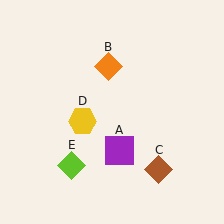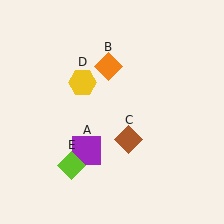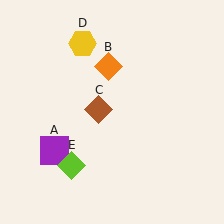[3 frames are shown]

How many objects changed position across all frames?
3 objects changed position: purple square (object A), brown diamond (object C), yellow hexagon (object D).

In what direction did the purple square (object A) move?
The purple square (object A) moved left.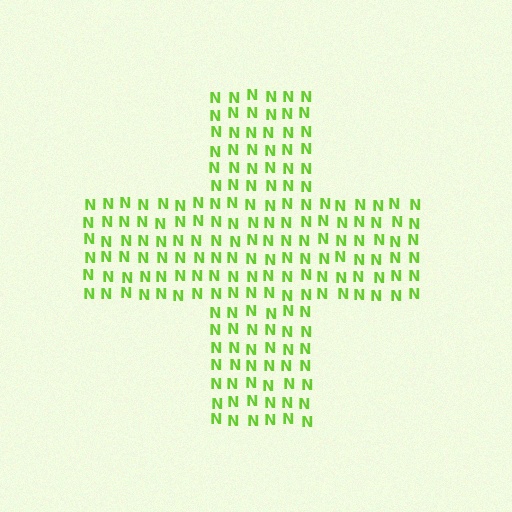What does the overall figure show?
The overall figure shows a cross.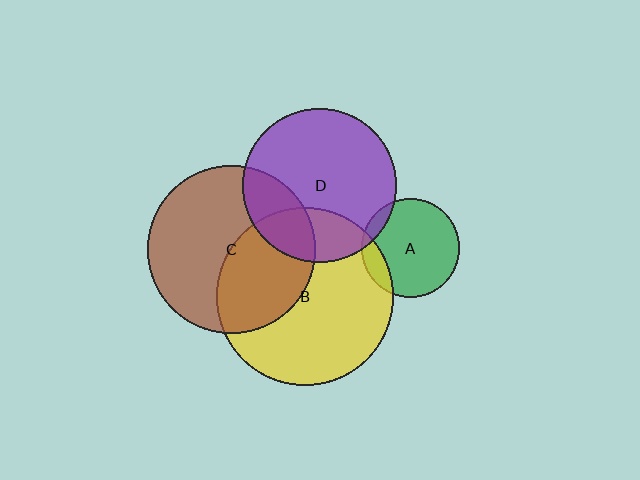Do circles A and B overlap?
Yes.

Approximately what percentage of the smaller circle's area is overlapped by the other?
Approximately 15%.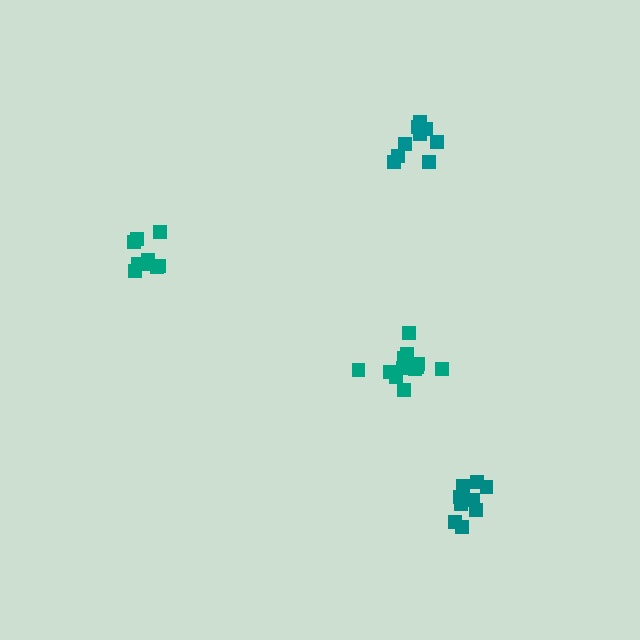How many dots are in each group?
Group 1: 9 dots, Group 2: 15 dots, Group 3: 9 dots, Group 4: 9 dots (42 total).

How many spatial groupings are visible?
There are 4 spatial groupings.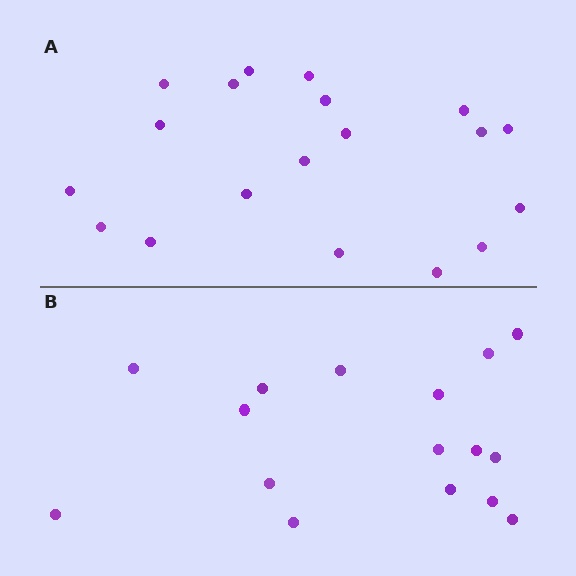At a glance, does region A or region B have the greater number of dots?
Region A (the top region) has more dots.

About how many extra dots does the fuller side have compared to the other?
Region A has just a few more — roughly 2 or 3 more dots than region B.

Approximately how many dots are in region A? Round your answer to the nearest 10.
About 20 dots. (The exact count is 19, which rounds to 20.)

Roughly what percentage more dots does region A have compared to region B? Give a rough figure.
About 20% more.